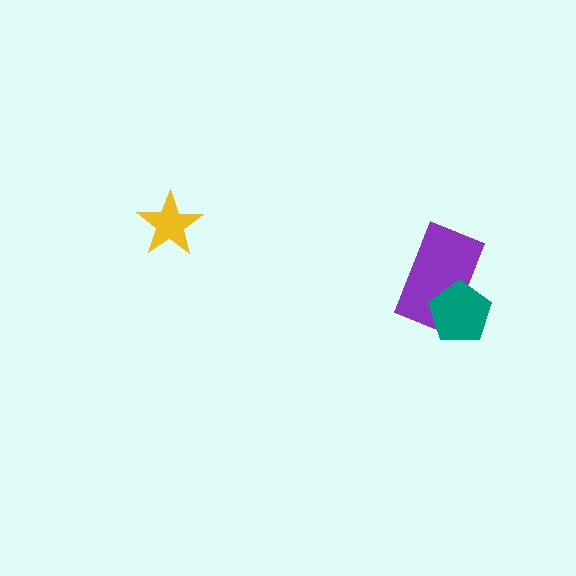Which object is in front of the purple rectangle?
The teal pentagon is in front of the purple rectangle.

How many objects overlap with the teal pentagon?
1 object overlaps with the teal pentagon.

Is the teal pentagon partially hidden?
No, no other shape covers it.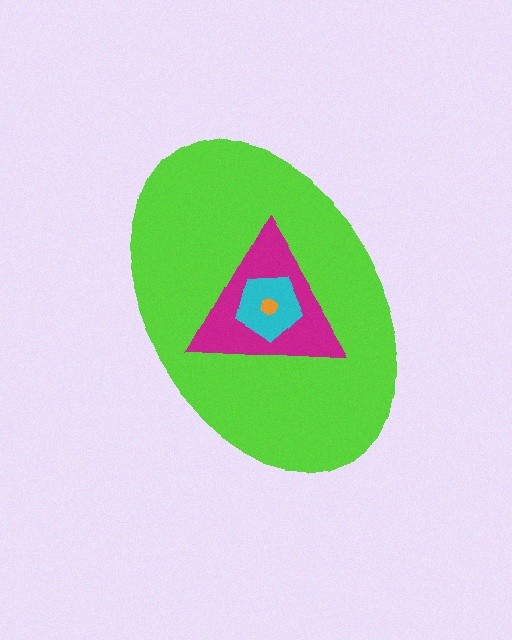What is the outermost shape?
The lime ellipse.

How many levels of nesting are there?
4.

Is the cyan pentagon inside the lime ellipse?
Yes.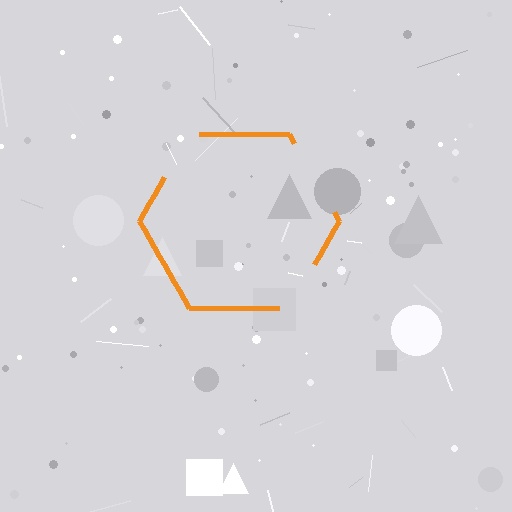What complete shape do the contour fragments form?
The contour fragments form a hexagon.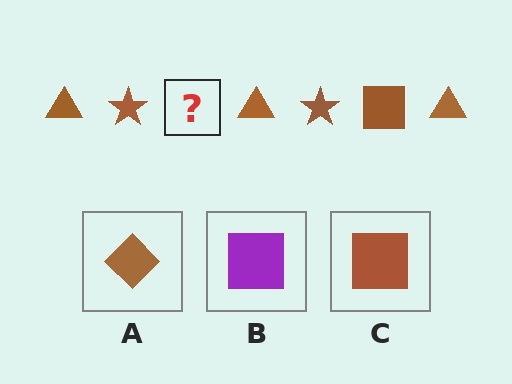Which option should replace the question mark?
Option C.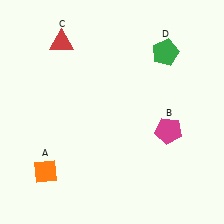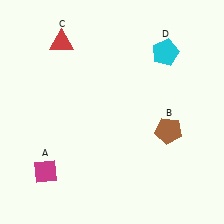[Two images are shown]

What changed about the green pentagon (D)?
In Image 1, D is green. In Image 2, it changed to cyan.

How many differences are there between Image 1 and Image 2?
There are 3 differences between the two images.